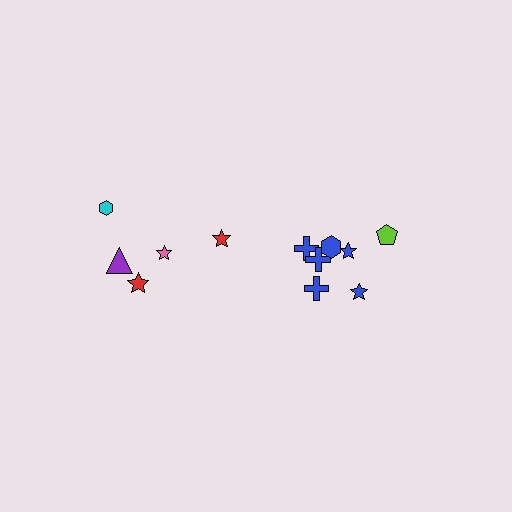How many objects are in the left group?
There are 5 objects.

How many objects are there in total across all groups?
There are 12 objects.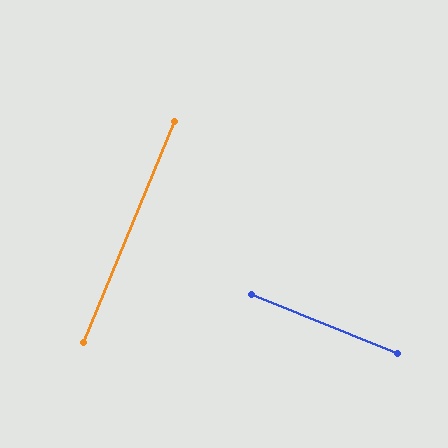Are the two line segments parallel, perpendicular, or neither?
Perpendicular — they meet at approximately 90°.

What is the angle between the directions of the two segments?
Approximately 90 degrees.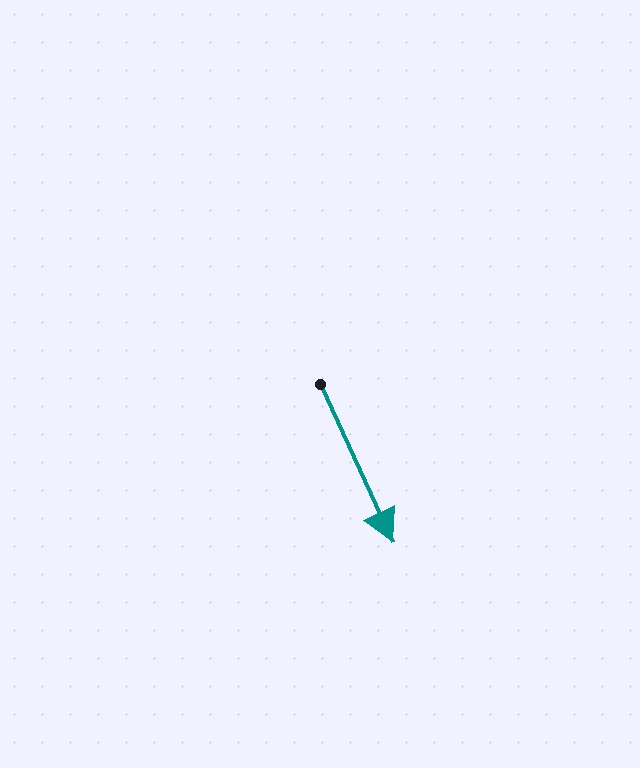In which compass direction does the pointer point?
Southeast.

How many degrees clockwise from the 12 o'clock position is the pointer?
Approximately 155 degrees.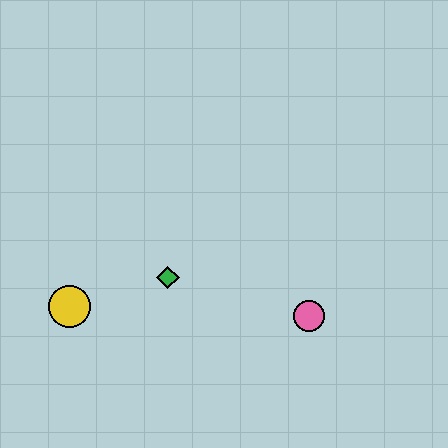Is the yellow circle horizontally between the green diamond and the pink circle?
No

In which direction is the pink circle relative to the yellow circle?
The pink circle is to the right of the yellow circle.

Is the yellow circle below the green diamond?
Yes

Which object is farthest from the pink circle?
The yellow circle is farthest from the pink circle.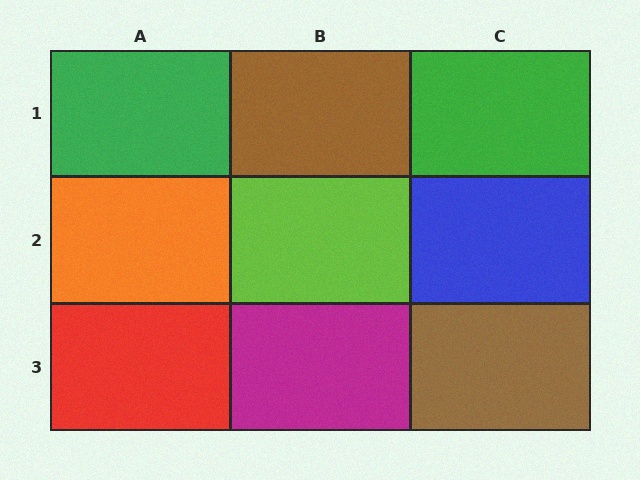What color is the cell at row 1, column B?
Brown.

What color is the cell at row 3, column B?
Magenta.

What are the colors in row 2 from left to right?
Orange, lime, blue.